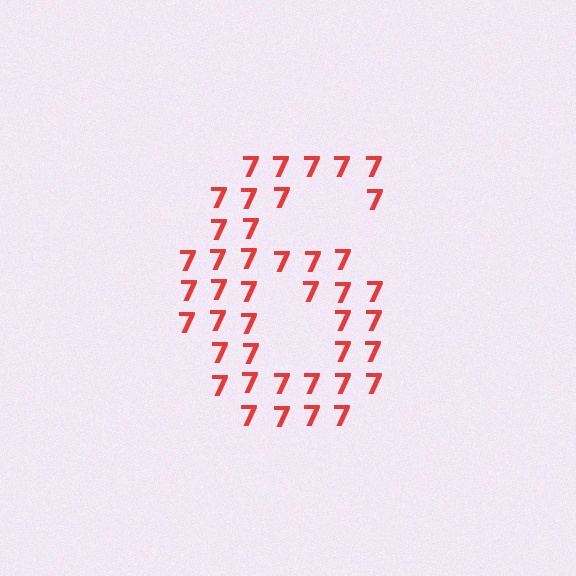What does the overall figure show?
The overall figure shows the digit 6.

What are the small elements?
The small elements are digit 7's.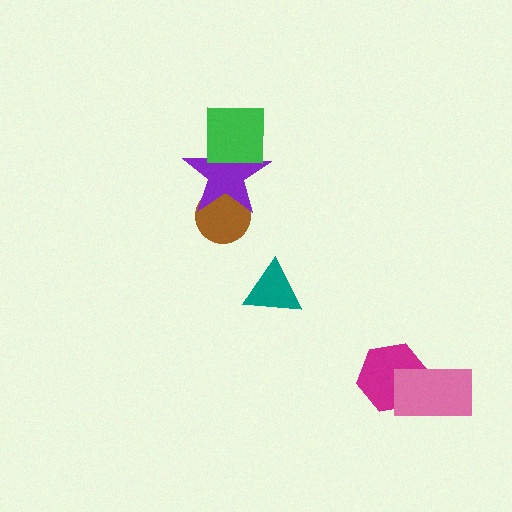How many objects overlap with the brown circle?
1 object overlaps with the brown circle.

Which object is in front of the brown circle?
The purple star is in front of the brown circle.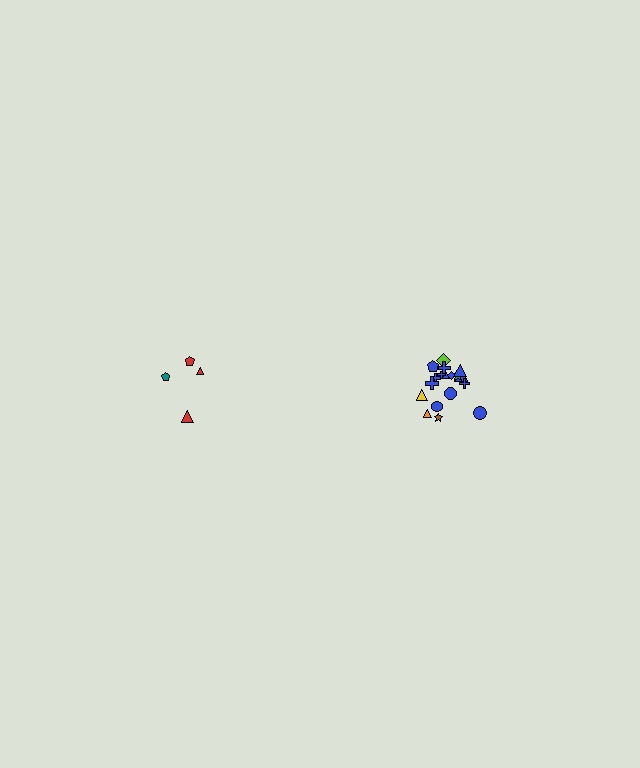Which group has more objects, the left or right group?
The right group.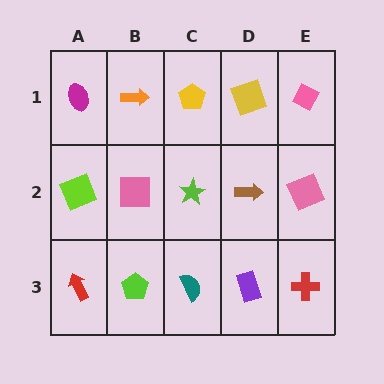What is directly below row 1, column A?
A lime square.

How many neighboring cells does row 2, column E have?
3.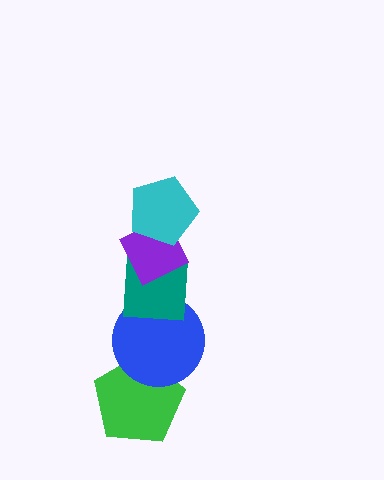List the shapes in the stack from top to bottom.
From top to bottom: the cyan pentagon, the purple diamond, the teal square, the blue circle, the green pentagon.